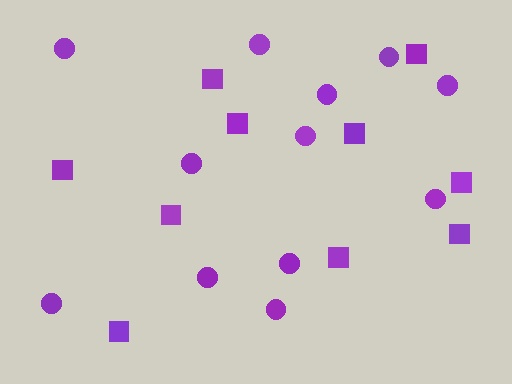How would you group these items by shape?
There are 2 groups: one group of circles (12) and one group of squares (10).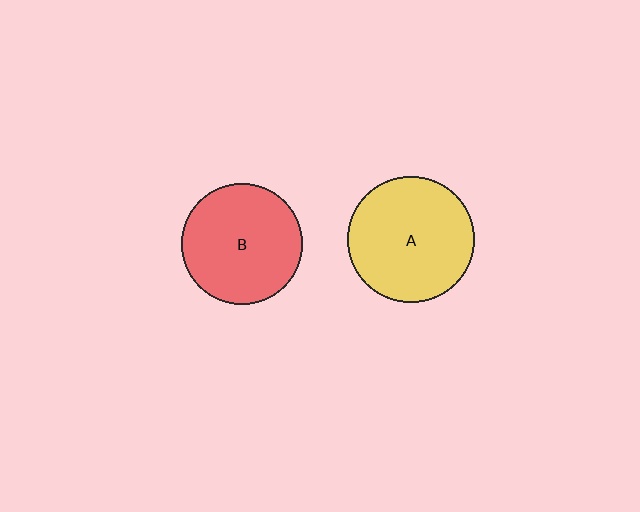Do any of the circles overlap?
No, none of the circles overlap.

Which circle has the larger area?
Circle A (yellow).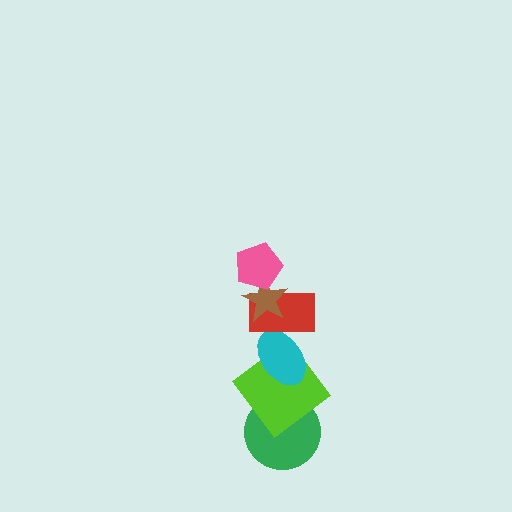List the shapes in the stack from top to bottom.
From top to bottom: the pink pentagon, the brown star, the red rectangle, the cyan ellipse, the lime diamond, the green circle.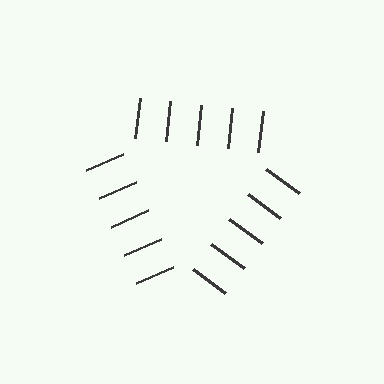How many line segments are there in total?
15 — 5 along each of the 3 edges.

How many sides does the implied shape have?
3 sides — the line-ends trace a triangle.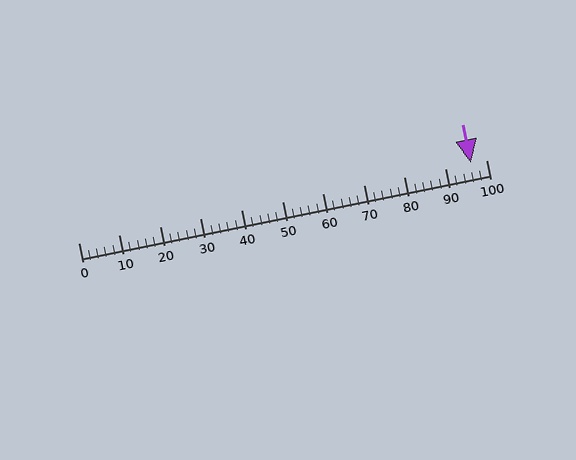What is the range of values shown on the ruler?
The ruler shows values from 0 to 100.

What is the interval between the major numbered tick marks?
The major tick marks are spaced 10 units apart.